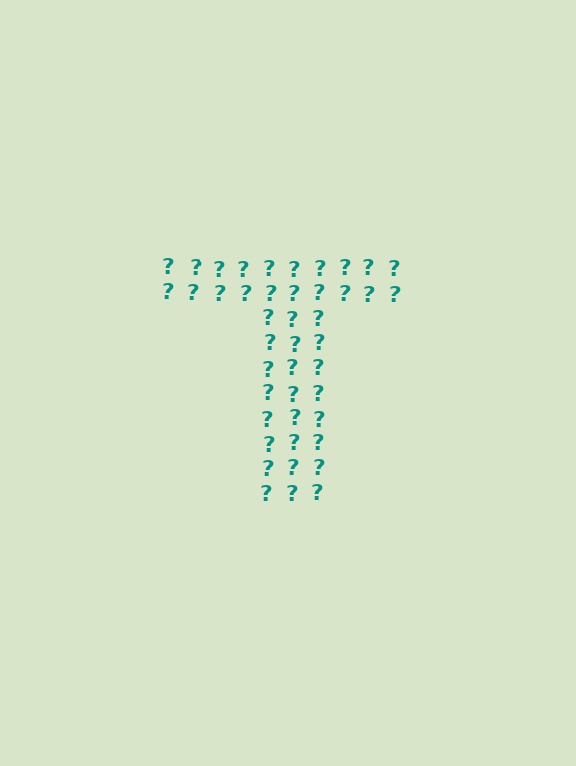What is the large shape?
The large shape is the letter T.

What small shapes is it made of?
It is made of small question marks.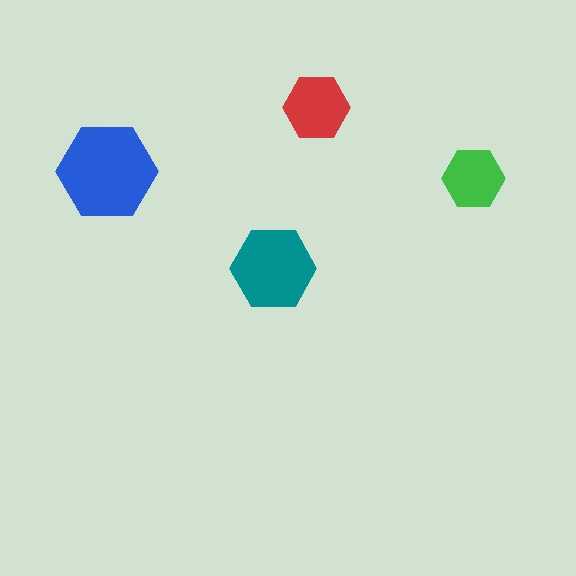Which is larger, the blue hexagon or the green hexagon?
The blue one.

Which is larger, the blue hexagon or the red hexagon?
The blue one.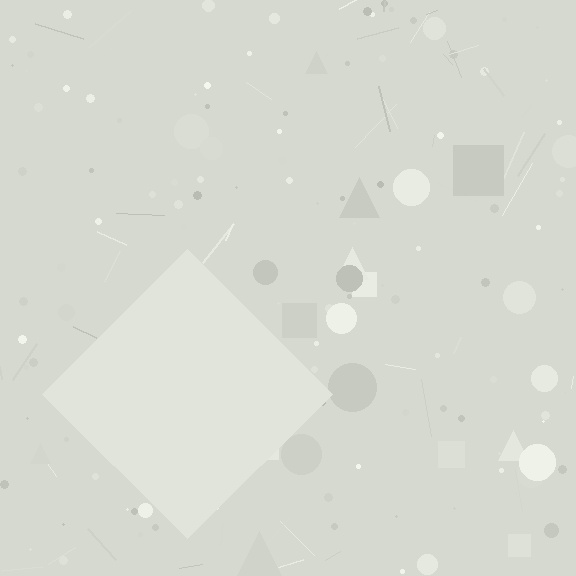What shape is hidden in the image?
A diamond is hidden in the image.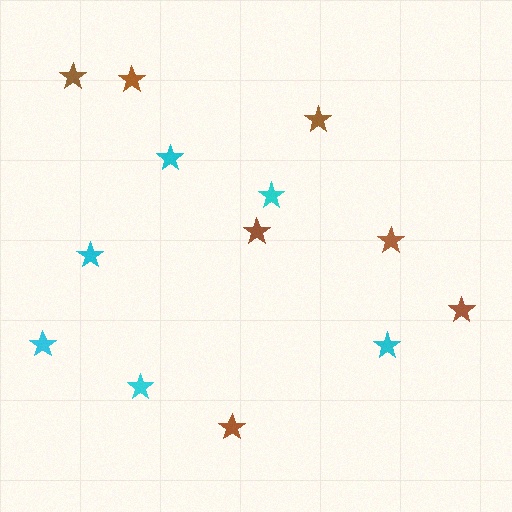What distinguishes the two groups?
There are 2 groups: one group of cyan stars (6) and one group of brown stars (7).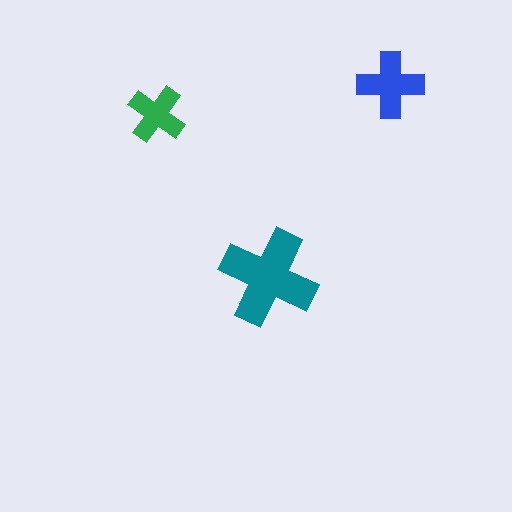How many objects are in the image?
There are 3 objects in the image.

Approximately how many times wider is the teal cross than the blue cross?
About 1.5 times wider.